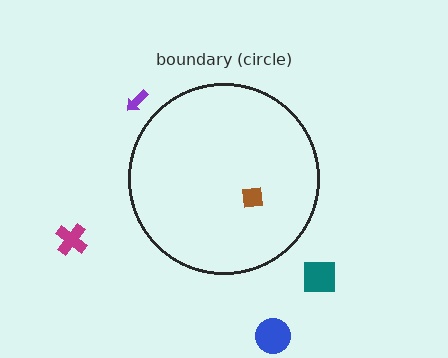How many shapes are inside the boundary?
1 inside, 4 outside.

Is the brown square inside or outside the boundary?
Inside.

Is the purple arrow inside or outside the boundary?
Outside.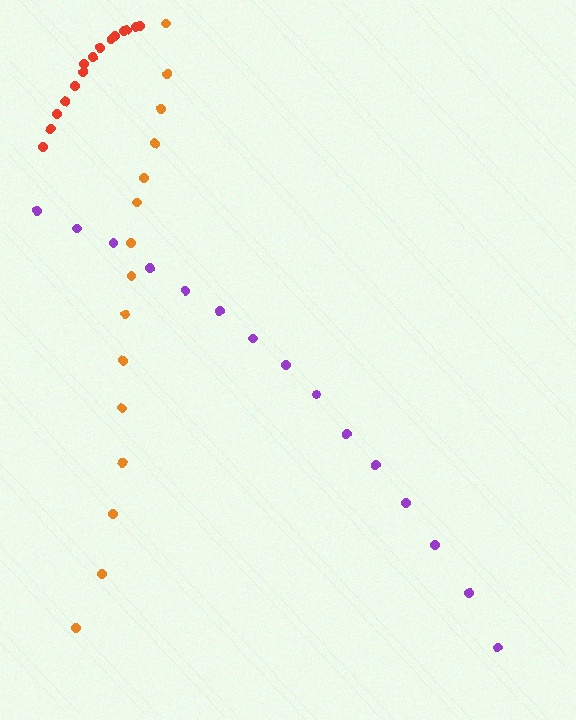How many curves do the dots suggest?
There are 3 distinct paths.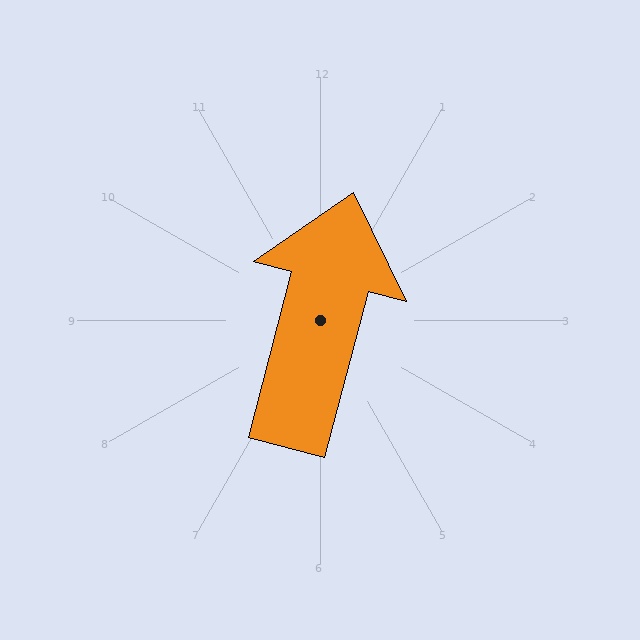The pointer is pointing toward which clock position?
Roughly 12 o'clock.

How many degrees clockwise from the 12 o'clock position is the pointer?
Approximately 15 degrees.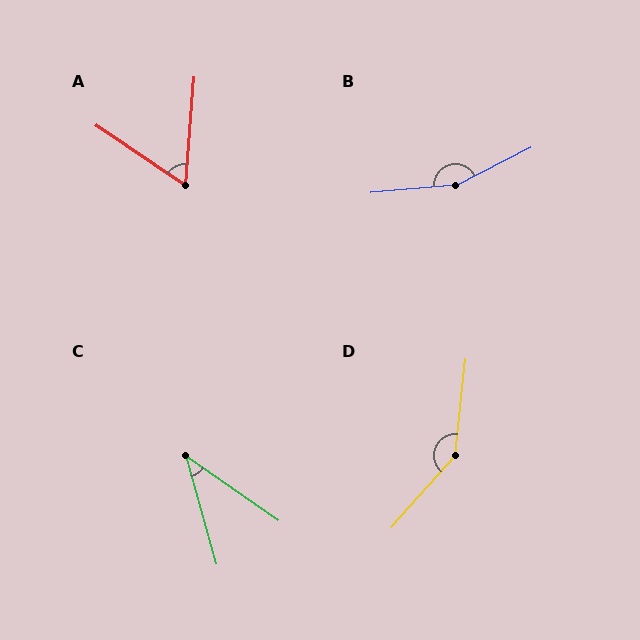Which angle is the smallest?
C, at approximately 39 degrees.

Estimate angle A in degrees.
Approximately 60 degrees.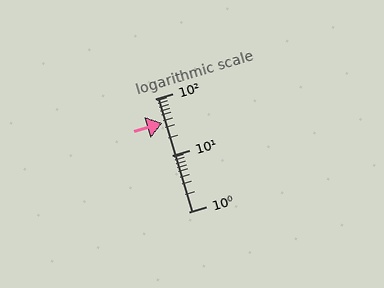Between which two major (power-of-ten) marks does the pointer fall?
The pointer is between 10 and 100.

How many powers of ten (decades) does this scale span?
The scale spans 2 decades, from 1 to 100.